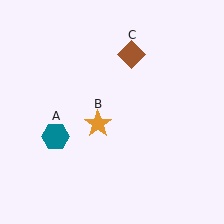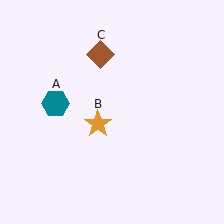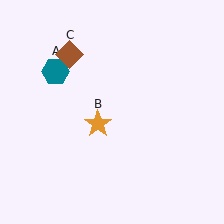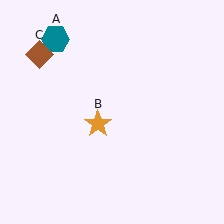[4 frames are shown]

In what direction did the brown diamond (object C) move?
The brown diamond (object C) moved left.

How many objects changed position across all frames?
2 objects changed position: teal hexagon (object A), brown diamond (object C).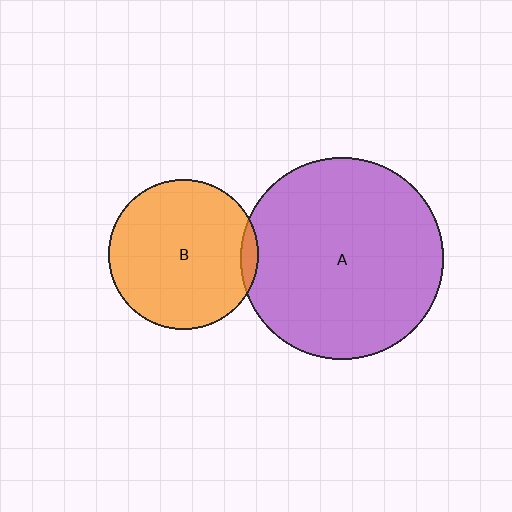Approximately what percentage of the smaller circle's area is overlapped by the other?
Approximately 5%.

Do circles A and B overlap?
Yes.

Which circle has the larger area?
Circle A (purple).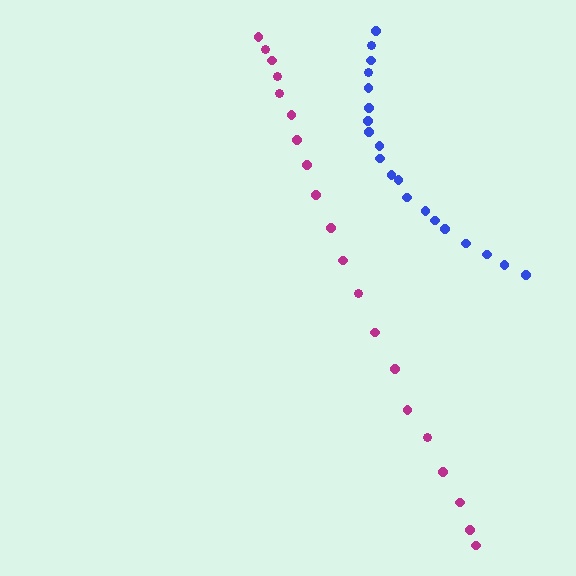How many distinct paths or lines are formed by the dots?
There are 2 distinct paths.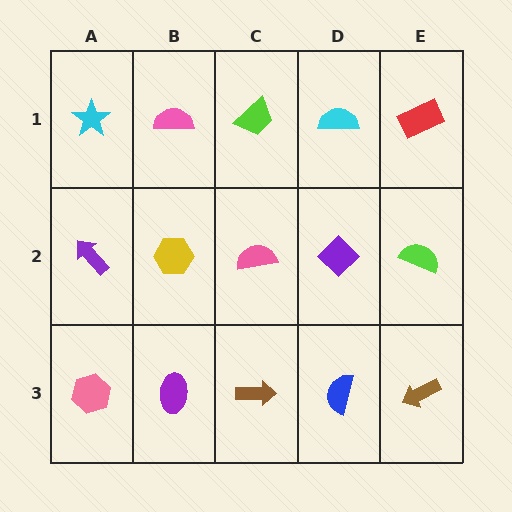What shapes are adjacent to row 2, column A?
A cyan star (row 1, column A), a pink hexagon (row 3, column A), a yellow hexagon (row 2, column B).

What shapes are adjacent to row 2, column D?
A cyan semicircle (row 1, column D), a blue semicircle (row 3, column D), a pink semicircle (row 2, column C), a lime semicircle (row 2, column E).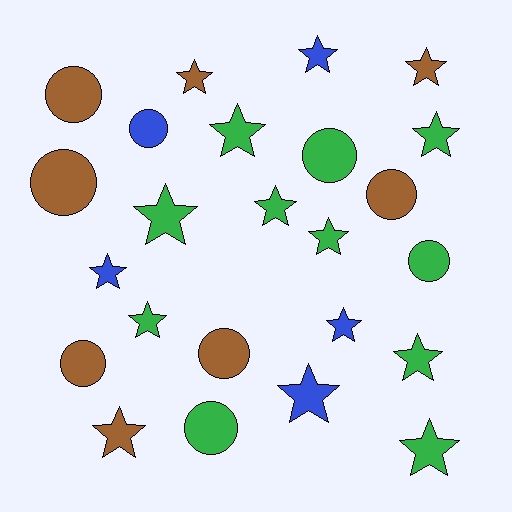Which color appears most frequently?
Green, with 11 objects.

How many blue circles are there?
There is 1 blue circle.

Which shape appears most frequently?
Star, with 15 objects.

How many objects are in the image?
There are 24 objects.